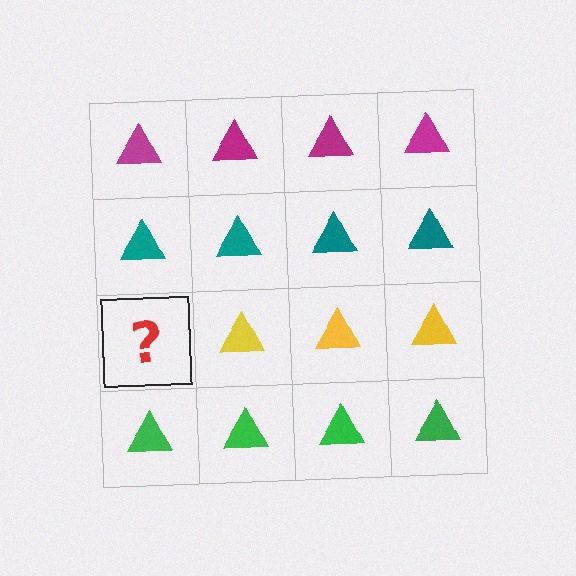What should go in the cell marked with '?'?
The missing cell should contain a yellow triangle.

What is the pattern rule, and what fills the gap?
The rule is that each row has a consistent color. The gap should be filled with a yellow triangle.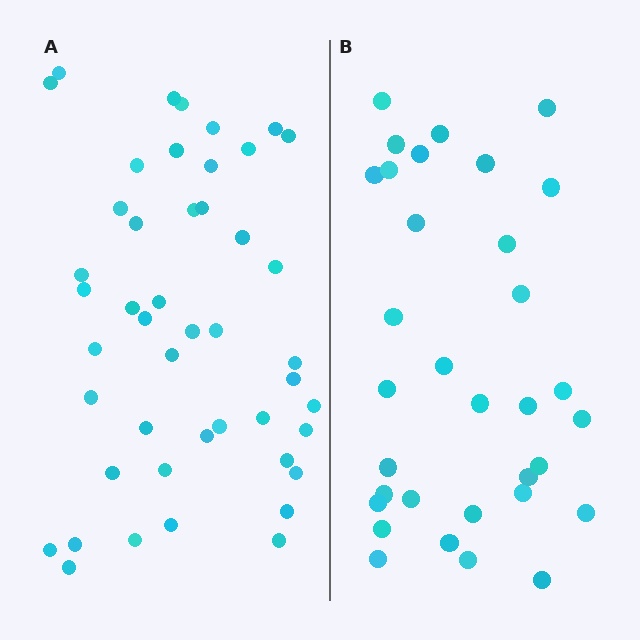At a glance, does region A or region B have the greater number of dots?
Region A (the left region) has more dots.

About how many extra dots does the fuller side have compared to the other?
Region A has approximately 15 more dots than region B.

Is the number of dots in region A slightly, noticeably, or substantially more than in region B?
Region A has noticeably more, but not dramatically so. The ratio is roughly 1.4 to 1.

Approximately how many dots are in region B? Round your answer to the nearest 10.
About 30 dots. (The exact count is 33, which rounds to 30.)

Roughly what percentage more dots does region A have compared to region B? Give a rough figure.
About 40% more.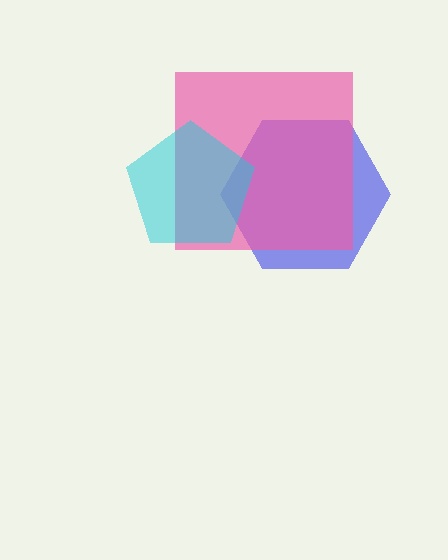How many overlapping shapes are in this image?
There are 3 overlapping shapes in the image.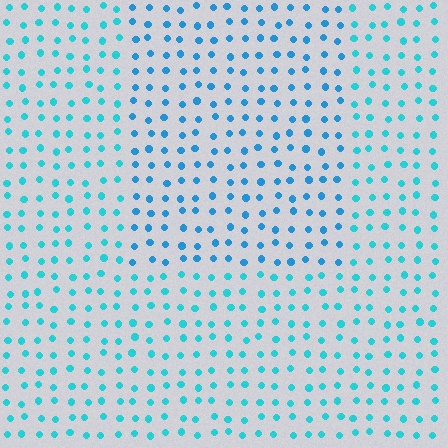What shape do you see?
I see a rectangle.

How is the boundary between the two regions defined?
The boundary is defined purely by a slight shift in hue (about 21 degrees). Spacing, size, and orientation are identical on both sides.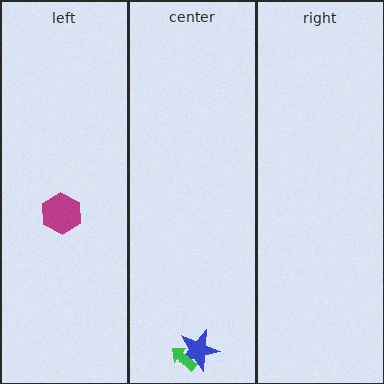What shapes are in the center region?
The blue star, the green arrow.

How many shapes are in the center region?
2.